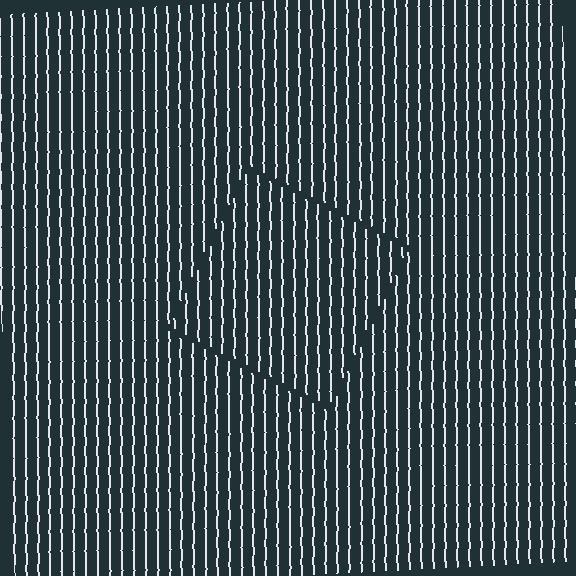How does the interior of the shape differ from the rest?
The interior of the shape contains the same grating, shifted by half a period — the contour is defined by the phase discontinuity where line-ends from the inner and outer gratings abut.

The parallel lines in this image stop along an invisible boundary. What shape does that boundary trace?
An illusory square. The interior of the shape contains the same grating, shifted by half a period — the contour is defined by the phase discontinuity where line-ends from the inner and outer gratings abut.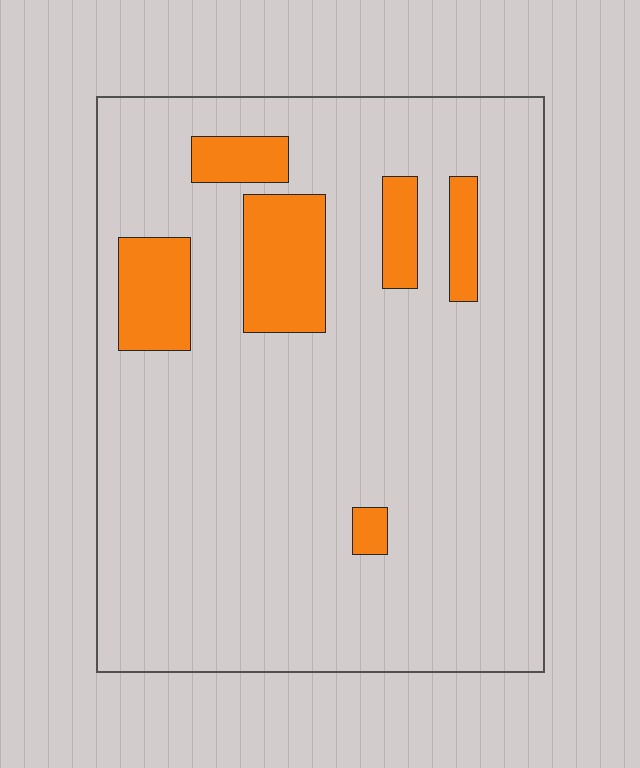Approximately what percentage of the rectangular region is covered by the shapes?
Approximately 15%.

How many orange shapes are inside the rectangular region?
6.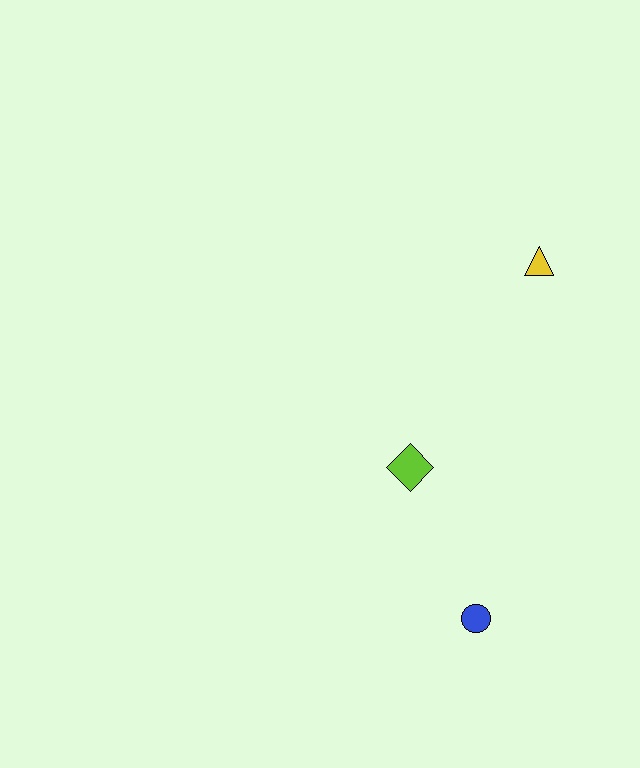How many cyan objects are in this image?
There are no cyan objects.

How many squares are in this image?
There are no squares.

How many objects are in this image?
There are 3 objects.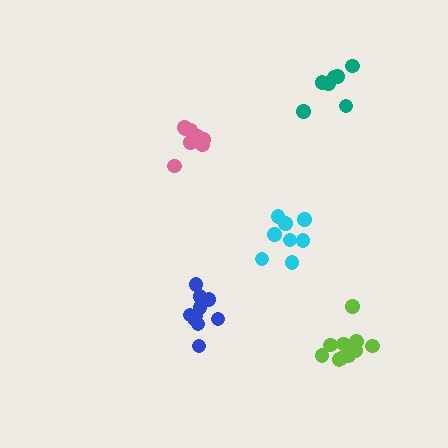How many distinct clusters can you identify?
There are 5 distinct clusters.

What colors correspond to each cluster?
The clusters are colored: pink, cyan, teal, blue, lime.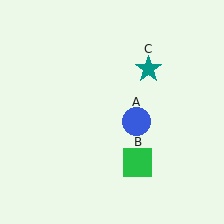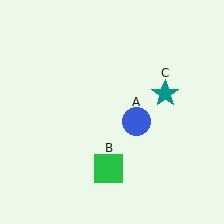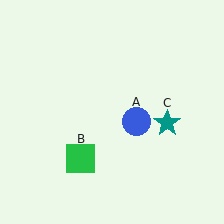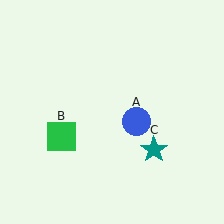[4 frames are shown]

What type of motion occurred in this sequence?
The green square (object B), teal star (object C) rotated clockwise around the center of the scene.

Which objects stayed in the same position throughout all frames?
Blue circle (object A) remained stationary.